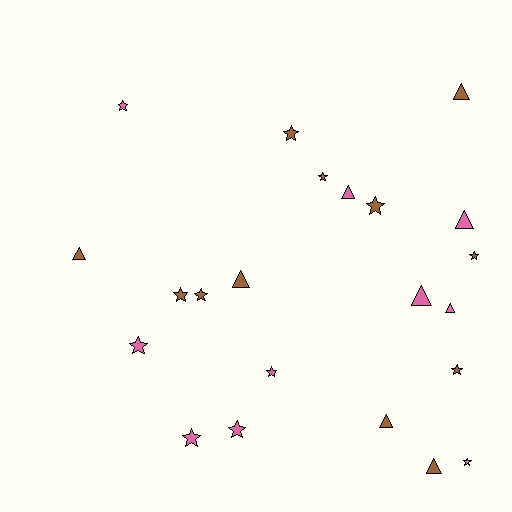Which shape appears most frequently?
Star, with 13 objects.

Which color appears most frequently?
Brown, with 12 objects.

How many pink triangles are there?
There are 4 pink triangles.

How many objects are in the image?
There are 22 objects.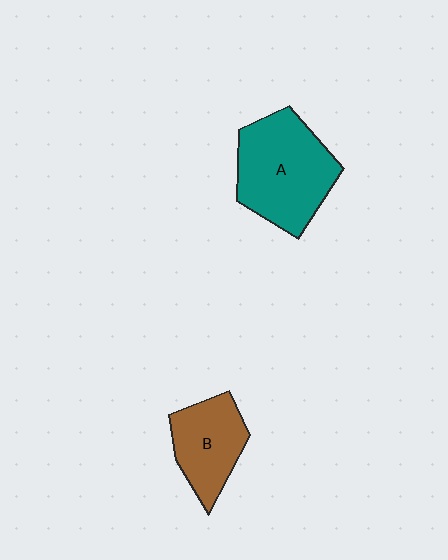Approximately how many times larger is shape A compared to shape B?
Approximately 1.5 times.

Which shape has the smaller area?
Shape B (brown).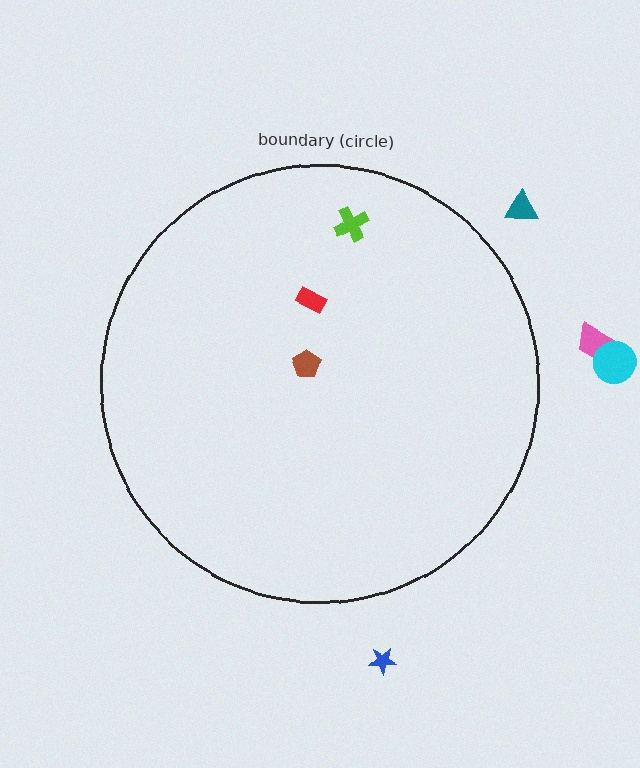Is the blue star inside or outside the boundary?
Outside.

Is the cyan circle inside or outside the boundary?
Outside.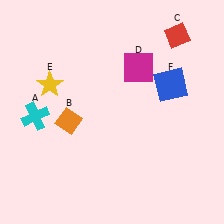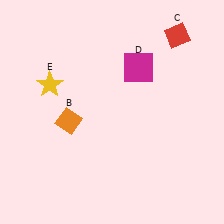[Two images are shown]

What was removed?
The blue square (F), the cyan cross (A) were removed in Image 2.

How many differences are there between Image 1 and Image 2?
There are 2 differences between the two images.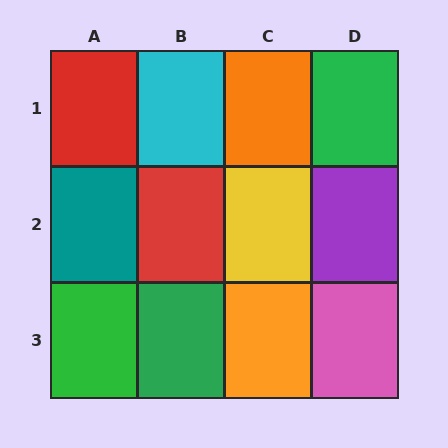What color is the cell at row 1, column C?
Orange.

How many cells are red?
2 cells are red.